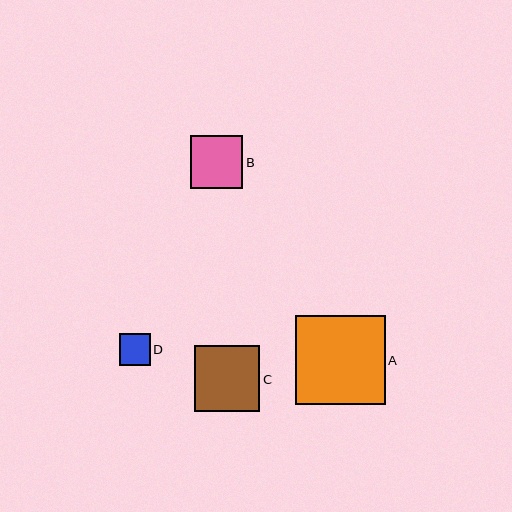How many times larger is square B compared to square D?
Square B is approximately 1.7 times the size of square D.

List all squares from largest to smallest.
From largest to smallest: A, C, B, D.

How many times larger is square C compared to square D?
Square C is approximately 2.1 times the size of square D.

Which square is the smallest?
Square D is the smallest with a size of approximately 31 pixels.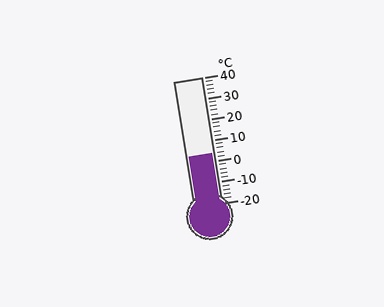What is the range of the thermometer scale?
The thermometer scale ranges from -20°C to 40°C.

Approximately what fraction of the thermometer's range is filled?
The thermometer is filled to approximately 40% of its range.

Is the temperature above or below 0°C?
The temperature is above 0°C.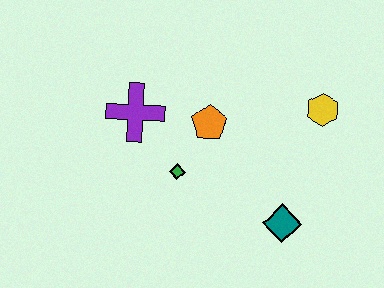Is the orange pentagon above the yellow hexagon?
No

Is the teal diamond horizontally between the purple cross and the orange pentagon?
No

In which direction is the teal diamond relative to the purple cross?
The teal diamond is to the right of the purple cross.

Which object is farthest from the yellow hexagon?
The purple cross is farthest from the yellow hexagon.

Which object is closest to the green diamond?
The orange pentagon is closest to the green diamond.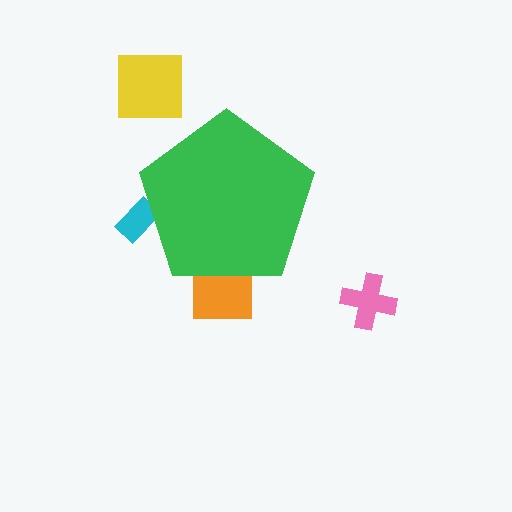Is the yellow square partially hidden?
No, the yellow square is fully visible.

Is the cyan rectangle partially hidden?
Yes, the cyan rectangle is partially hidden behind the green pentagon.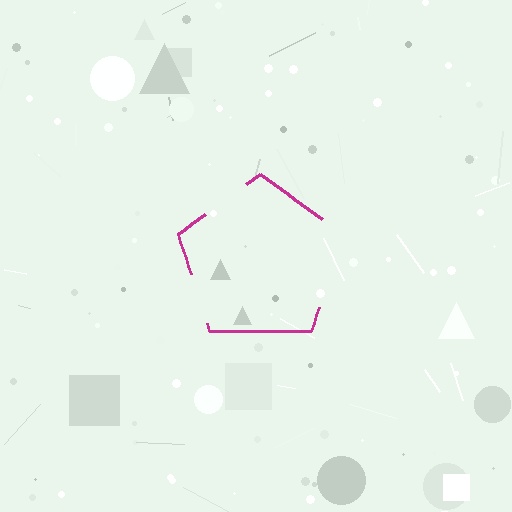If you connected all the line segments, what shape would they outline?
They would outline a pentagon.